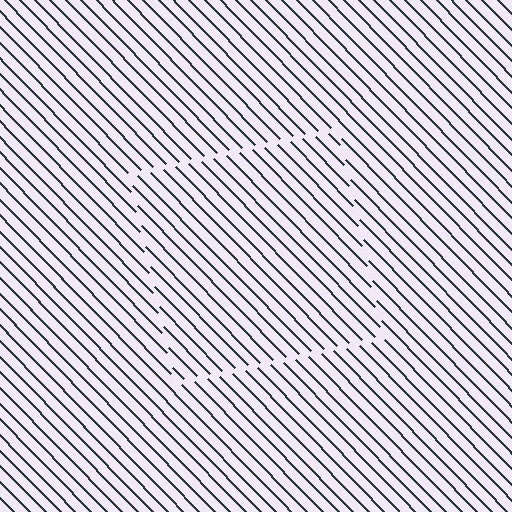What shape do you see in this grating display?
An illusory square. The interior of the shape contains the same grating, shifted by half a period — the contour is defined by the phase discontinuity where line-ends from the inner and outer gratings abut.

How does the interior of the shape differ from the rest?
The interior of the shape contains the same grating, shifted by half a period — the contour is defined by the phase discontinuity where line-ends from the inner and outer gratings abut.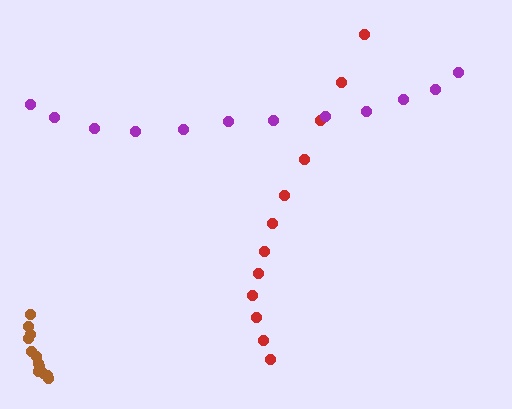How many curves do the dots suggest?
There are 3 distinct paths.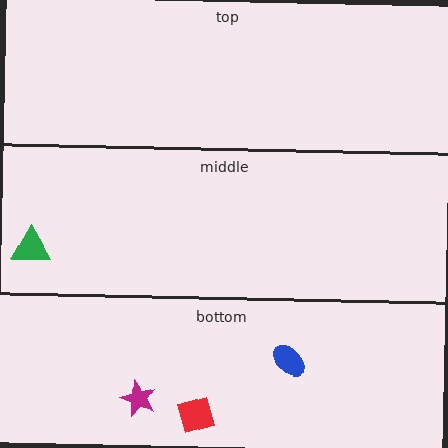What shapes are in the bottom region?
The magenta star, the blue ellipse, the red diamond.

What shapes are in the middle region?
The green triangle.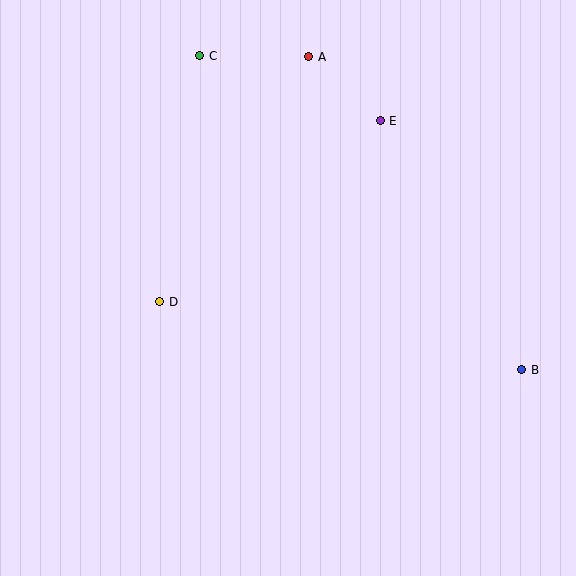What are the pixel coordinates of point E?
Point E is at (380, 121).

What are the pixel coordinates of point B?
Point B is at (522, 370).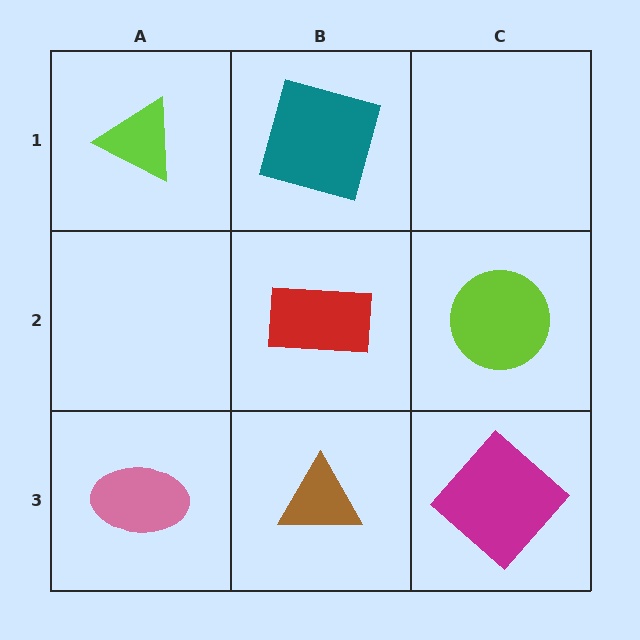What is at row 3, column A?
A pink ellipse.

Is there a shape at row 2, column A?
No, that cell is empty.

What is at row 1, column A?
A lime triangle.